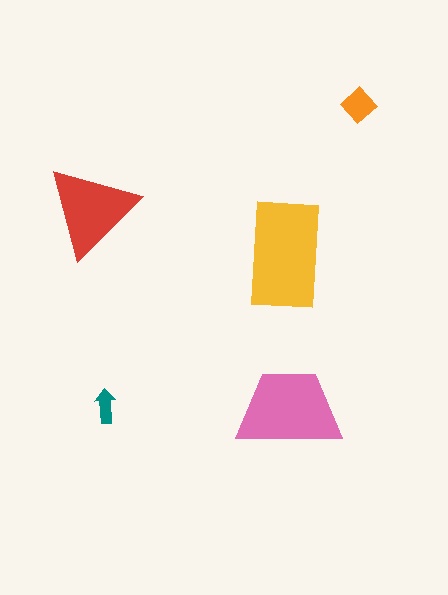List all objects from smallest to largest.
The teal arrow, the orange diamond, the red triangle, the pink trapezoid, the yellow rectangle.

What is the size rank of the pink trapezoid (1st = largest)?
2nd.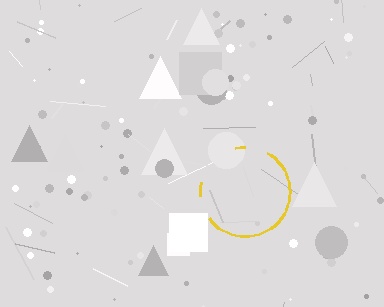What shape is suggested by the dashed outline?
The dashed outline suggests a circle.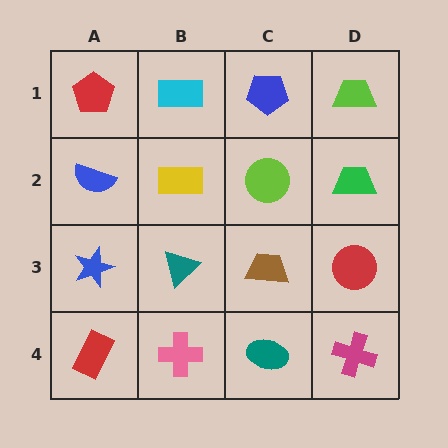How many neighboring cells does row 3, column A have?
3.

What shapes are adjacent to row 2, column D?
A lime trapezoid (row 1, column D), a red circle (row 3, column D), a lime circle (row 2, column C).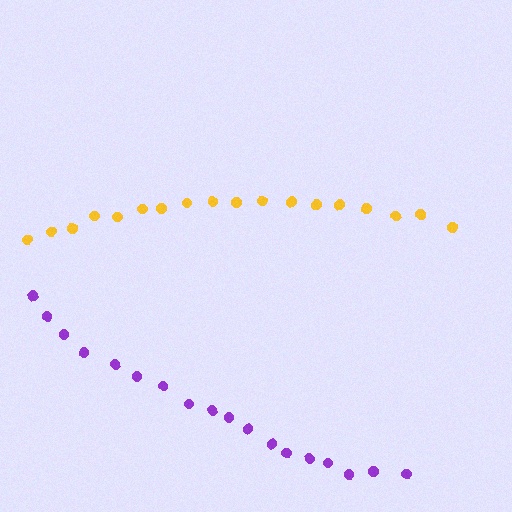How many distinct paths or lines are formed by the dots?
There are 2 distinct paths.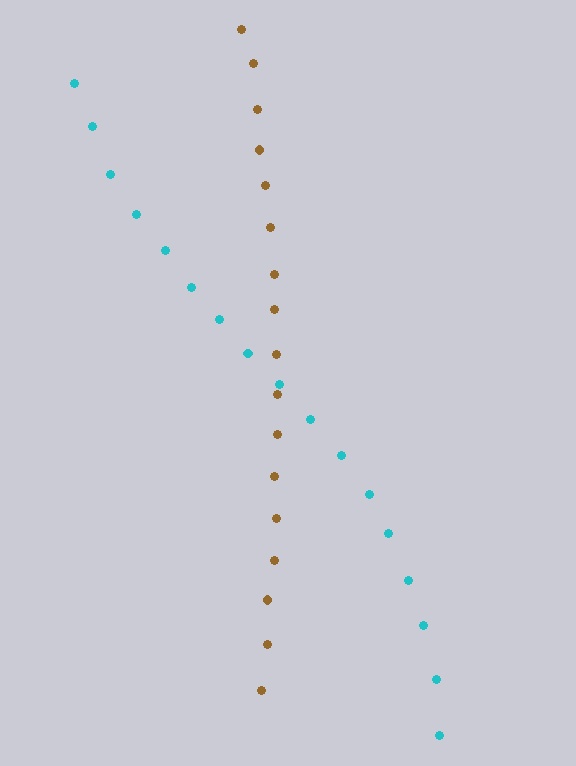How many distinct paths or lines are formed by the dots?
There are 2 distinct paths.